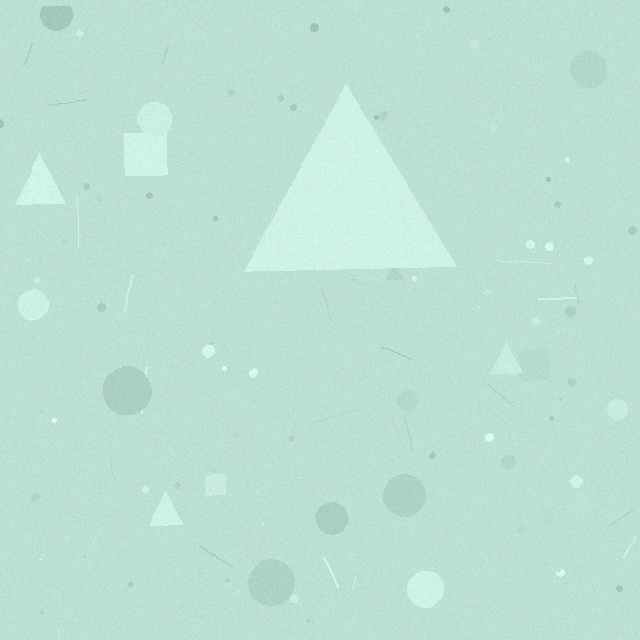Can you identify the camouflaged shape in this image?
The camouflaged shape is a triangle.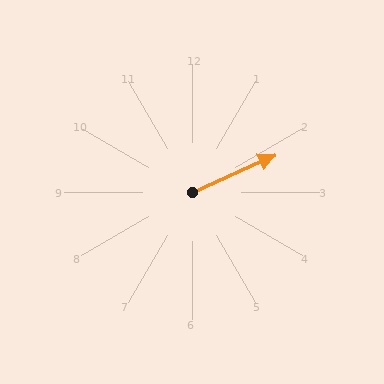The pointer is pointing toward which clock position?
Roughly 2 o'clock.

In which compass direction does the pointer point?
Northeast.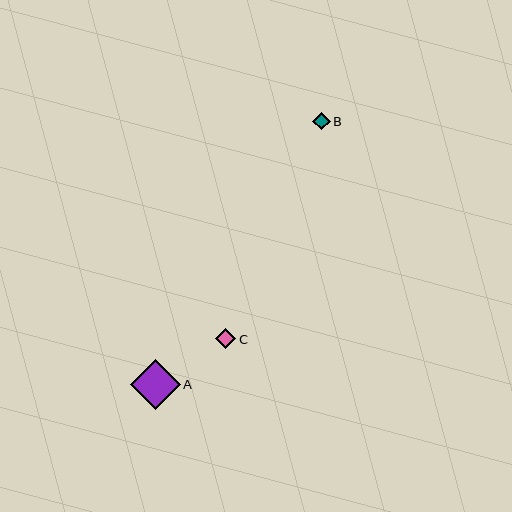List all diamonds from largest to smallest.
From largest to smallest: A, C, B.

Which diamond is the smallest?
Diamond B is the smallest with a size of approximately 18 pixels.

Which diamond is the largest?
Diamond A is the largest with a size of approximately 50 pixels.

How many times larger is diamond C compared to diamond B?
Diamond C is approximately 1.1 times the size of diamond B.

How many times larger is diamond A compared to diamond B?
Diamond A is approximately 2.9 times the size of diamond B.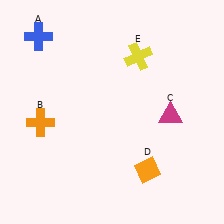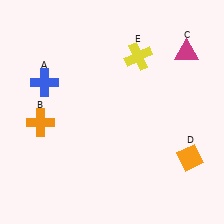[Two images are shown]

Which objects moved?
The objects that moved are: the blue cross (A), the magenta triangle (C), the orange diamond (D).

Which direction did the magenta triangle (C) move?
The magenta triangle (C) moved up.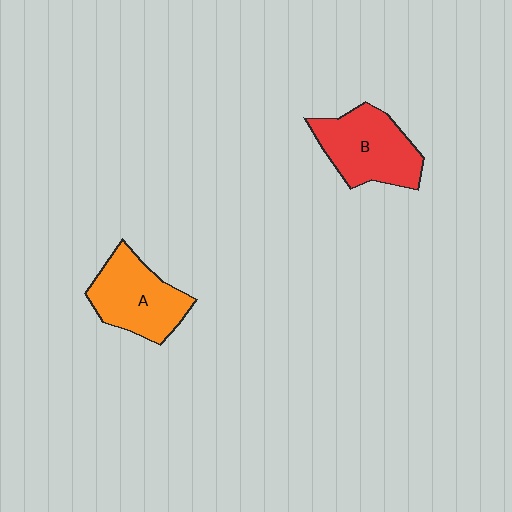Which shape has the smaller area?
Shape A (orange).